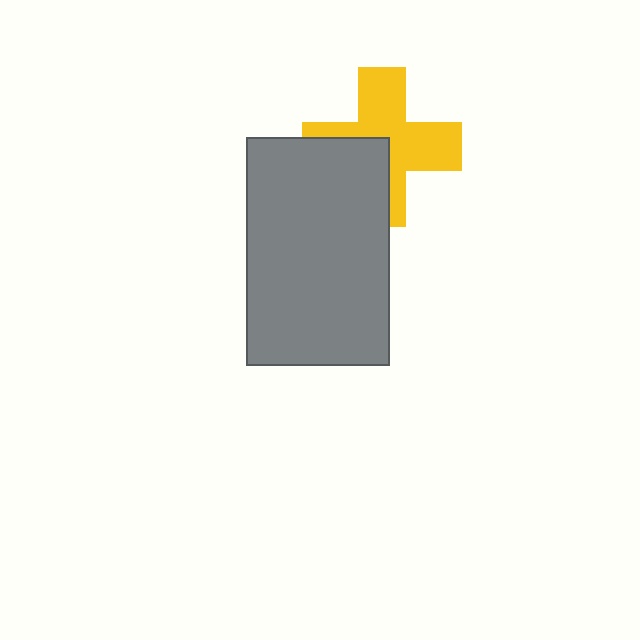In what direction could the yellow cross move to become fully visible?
The yellow cross could move toward the upper-right. That would shift it out from behind the gray rectangle entirely.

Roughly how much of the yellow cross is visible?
About half of it is visible (roughly 64%).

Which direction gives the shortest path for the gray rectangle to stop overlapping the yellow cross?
Moving toward the lower-left gives the shortest separation.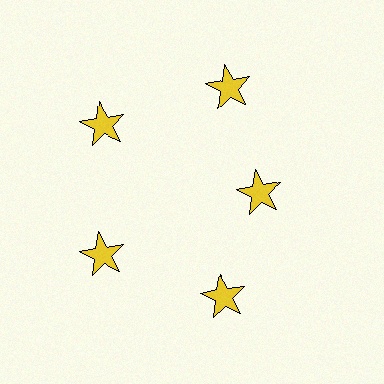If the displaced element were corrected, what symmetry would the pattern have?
It would have 5-fold rotational symmetry — the pattern would map onto itself every 72 degrees.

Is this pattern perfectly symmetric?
No. The 5 yellow stars are arranged in a ring, but one element near the 3 o'clock position is pulled inward toward the center, breaking the 5-fold rotational symmetry.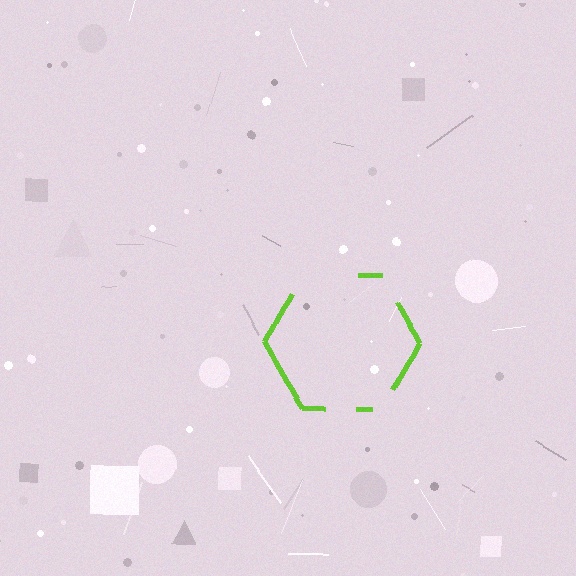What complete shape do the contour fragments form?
The contour fragments form a hexagon.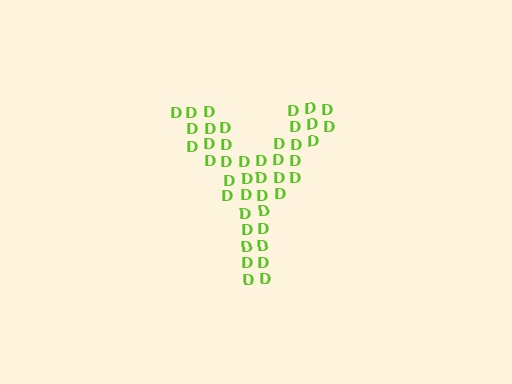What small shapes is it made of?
It is made of small letter D's.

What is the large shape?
The large shape is the letter Y.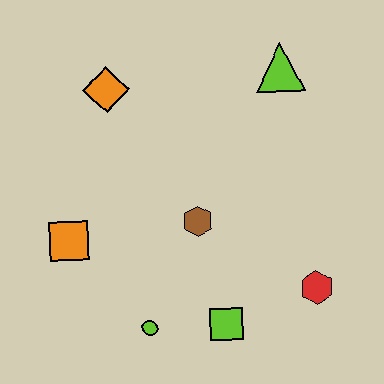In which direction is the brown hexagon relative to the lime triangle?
The brown hexagon is below the lime triangle.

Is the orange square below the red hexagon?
No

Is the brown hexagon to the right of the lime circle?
Yes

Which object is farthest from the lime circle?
The lime triangle is farthest from the lime circle.